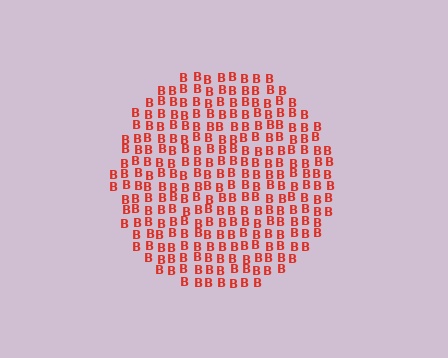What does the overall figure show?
The overall figure shows a circle.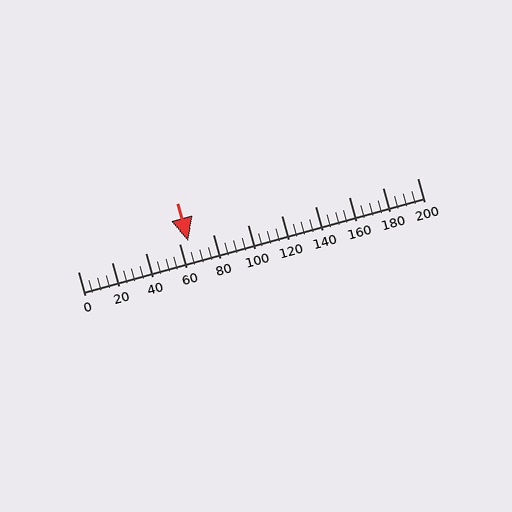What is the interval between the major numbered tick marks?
The major tick marks are spaced 20 units apart.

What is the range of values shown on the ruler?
The ruler shows values from 0 to 200.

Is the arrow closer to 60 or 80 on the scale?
The arrow is closer to 60.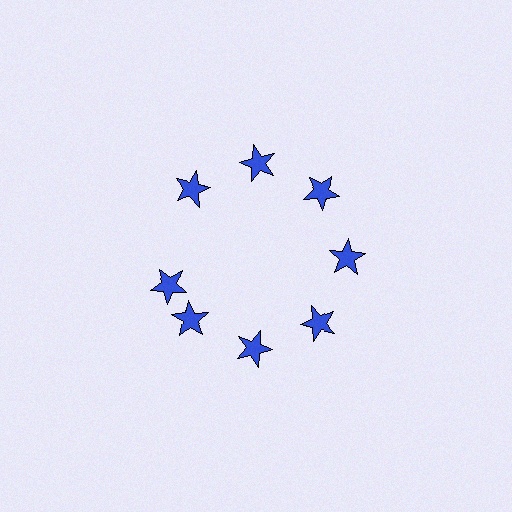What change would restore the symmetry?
The symmetry would be restored by rotating it back into even spacing with its neighbors so that all 8 stars sit at equal angles and equal distance from the center.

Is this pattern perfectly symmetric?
No. The 8 blue stars are arranged in a ring, but one element near the 9 o'clock position is rotated out of alignment along the ring, breaking the 8-fold rotational symmetry.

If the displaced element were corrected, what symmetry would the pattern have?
It would have 8-fold rotational symmetry — the pattern would map onto itself every 45 degrees.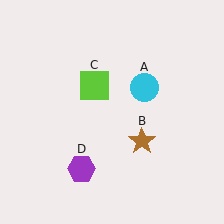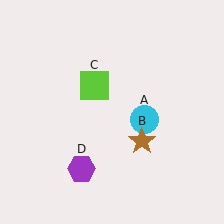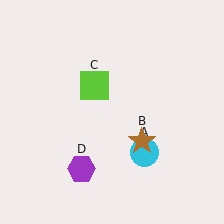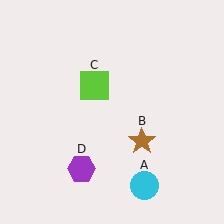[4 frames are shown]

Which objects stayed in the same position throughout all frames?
Brown star (object B) and lime square (object C) and purple hexagon (object D) remained stationary.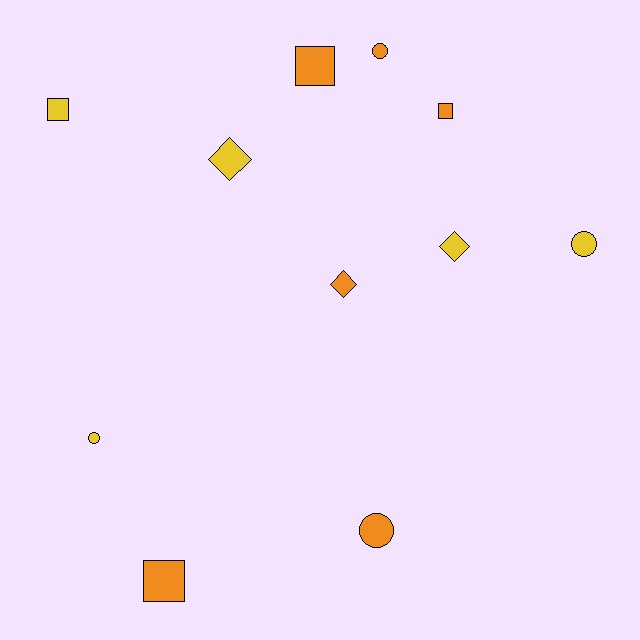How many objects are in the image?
There are 11 objects.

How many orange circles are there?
There are 2 orange circles.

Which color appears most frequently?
Orange, with 6 objects.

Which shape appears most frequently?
Circle, with 4 objects.